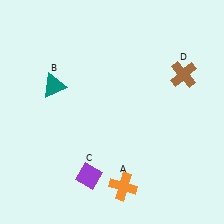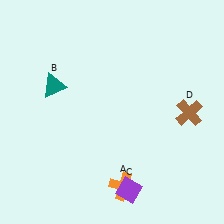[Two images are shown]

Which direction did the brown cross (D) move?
The brown cross (D) moved down.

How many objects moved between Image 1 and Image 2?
2 objects moved between the two images.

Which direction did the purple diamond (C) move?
The purple diamond (C) moved right.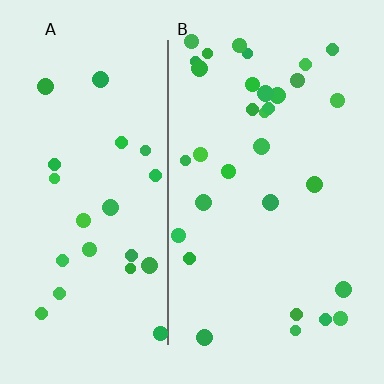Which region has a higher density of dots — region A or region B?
B (the right).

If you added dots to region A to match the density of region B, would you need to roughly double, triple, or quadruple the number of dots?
Approximately double.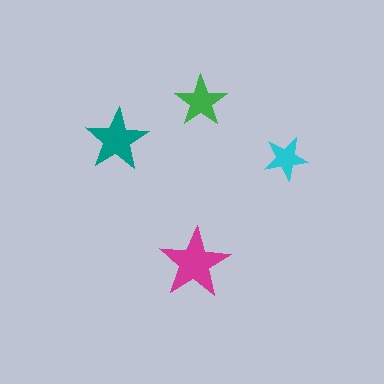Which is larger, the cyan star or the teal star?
The teal one.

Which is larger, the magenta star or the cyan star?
The magenta one.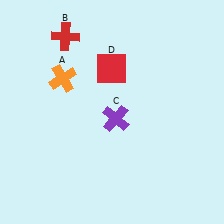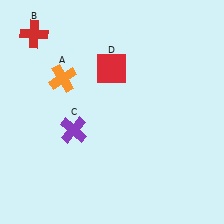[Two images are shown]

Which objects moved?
The objects that moved are: the red cross (B), the purple cross (C).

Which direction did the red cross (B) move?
The red cross (B) moved left.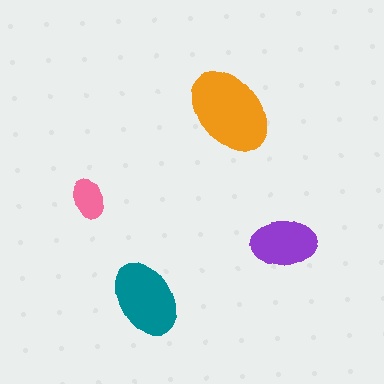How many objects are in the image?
There are 4 objects in the image.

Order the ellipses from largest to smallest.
the orange one, the teal one, the purple one, the pink one.